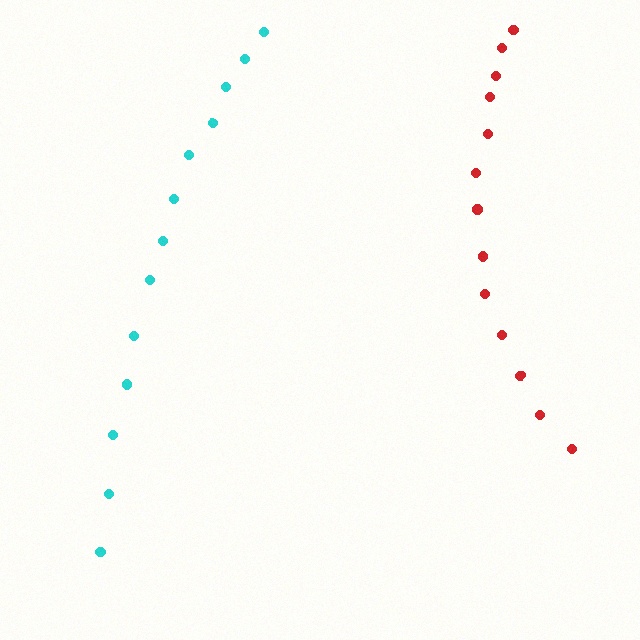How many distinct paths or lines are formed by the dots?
There are 2 distinct paths.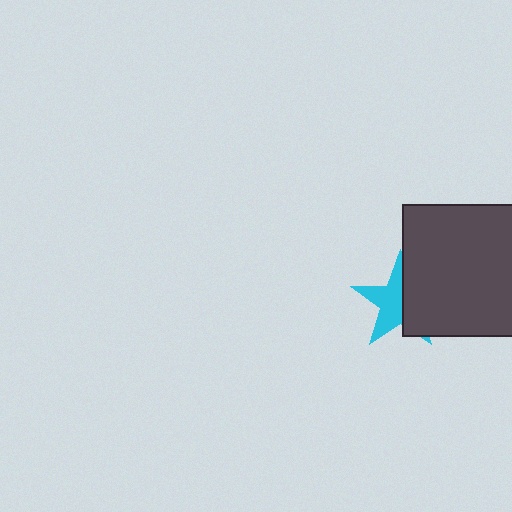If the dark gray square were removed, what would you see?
You would see the complete cyan star.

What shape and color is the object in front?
The object in front is a dark gray square.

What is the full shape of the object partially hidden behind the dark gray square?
The partially hidden object is a cyan star.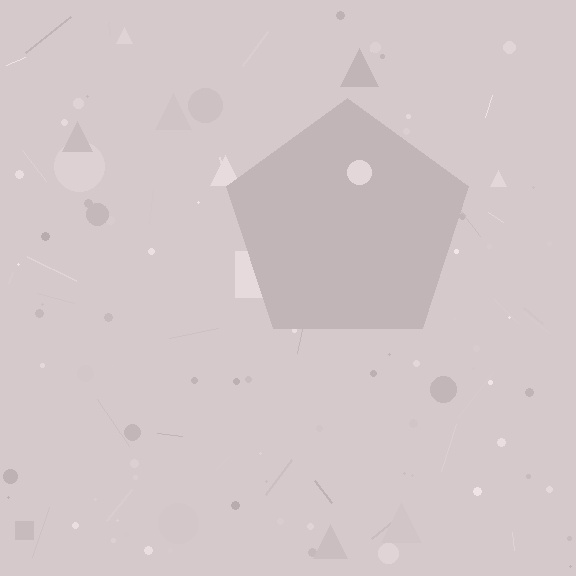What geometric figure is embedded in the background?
A pentagon is embedded in the background.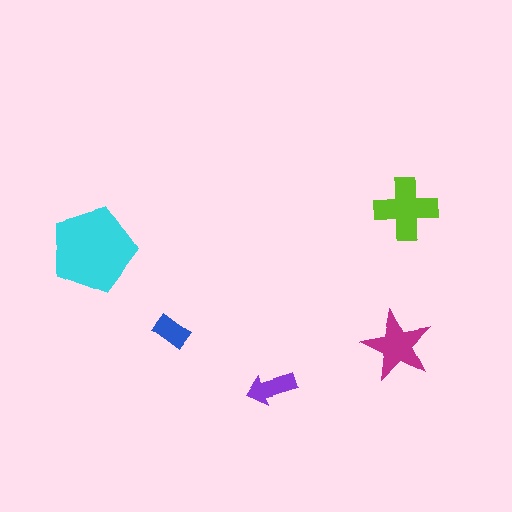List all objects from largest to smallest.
The cyan pentagon, the lime cross, the magenta star, the purple arrow, the blue rectangle.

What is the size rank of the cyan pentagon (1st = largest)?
1st.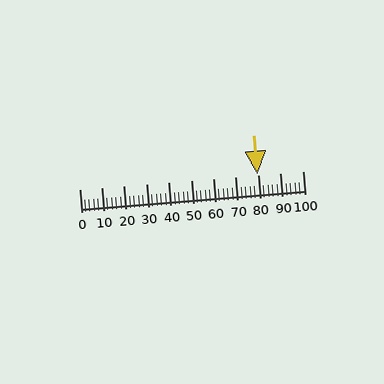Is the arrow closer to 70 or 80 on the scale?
The arrow is closer to 80.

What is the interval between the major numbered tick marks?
The major tick marks are spaced 10 units apart.